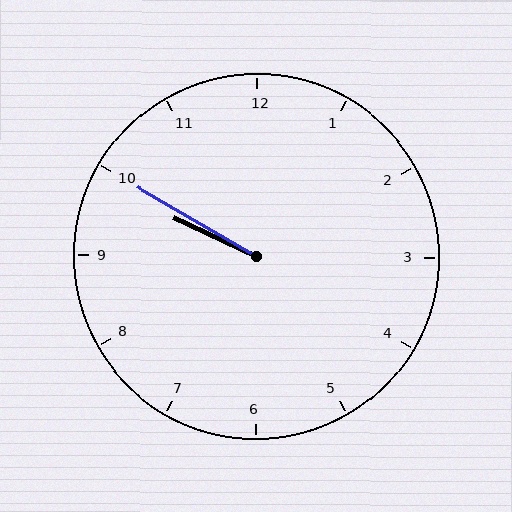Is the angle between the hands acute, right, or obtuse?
It is acute.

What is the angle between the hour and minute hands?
Approximately 5 degrees.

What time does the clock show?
9:50.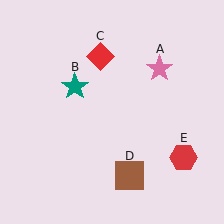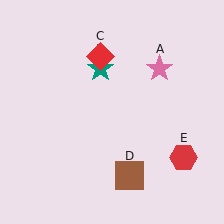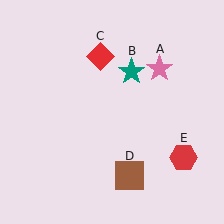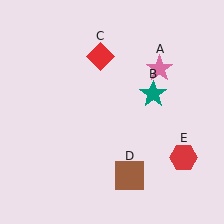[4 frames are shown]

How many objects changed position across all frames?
1 object changed position: teal star (object B).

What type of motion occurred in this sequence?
The teal star (object B) rotated clockwise around the center of the scene.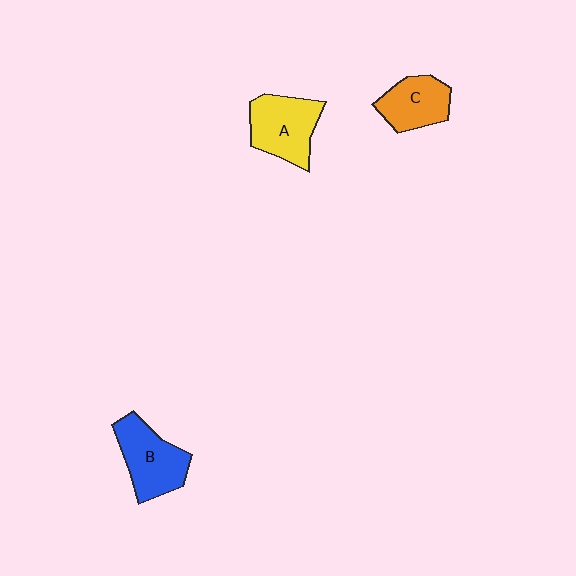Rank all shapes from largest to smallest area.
From largest to smallest: B (blue), A (yellow), C (orange).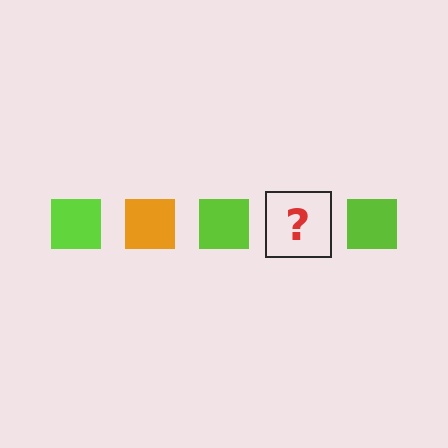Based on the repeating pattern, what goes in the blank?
The blank should be an orange square.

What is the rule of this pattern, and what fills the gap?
The rule is that the pattern cycles through lime, orange squares. The gap should be filled with an orange square.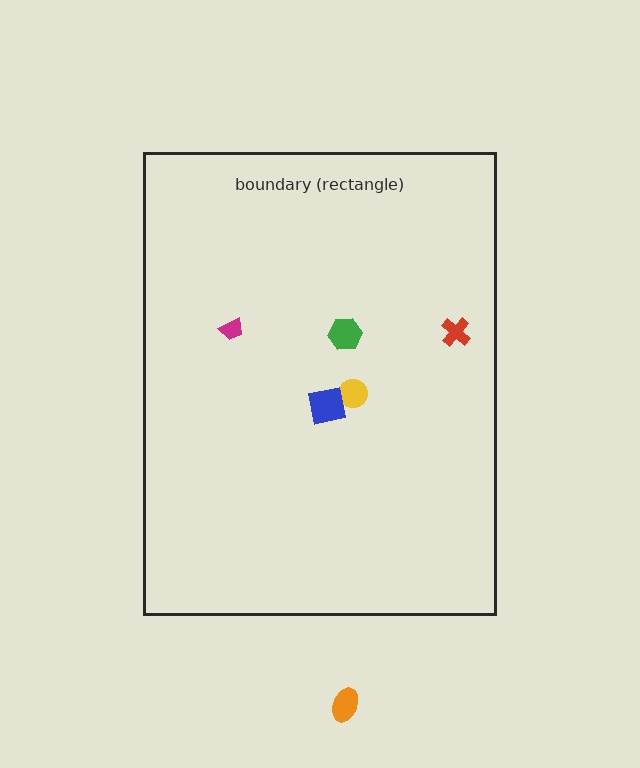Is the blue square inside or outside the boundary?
Inside.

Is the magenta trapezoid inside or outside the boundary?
Inside.